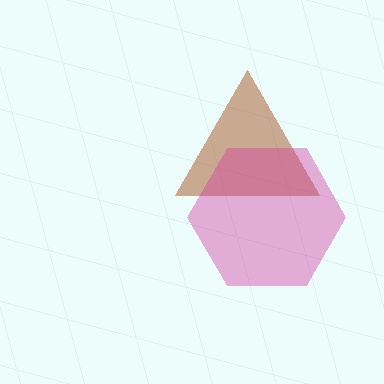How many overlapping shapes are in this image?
There are 2 overlapping shapes in the image.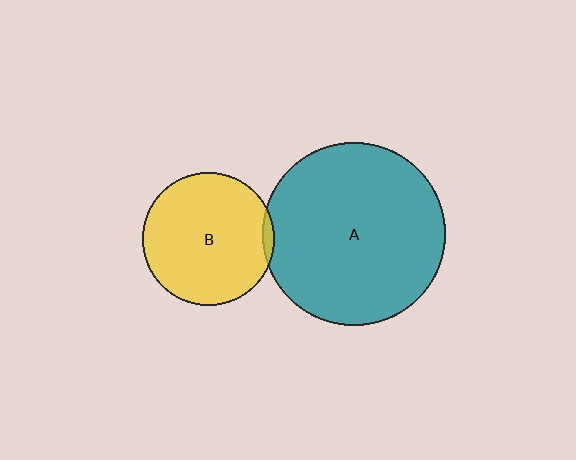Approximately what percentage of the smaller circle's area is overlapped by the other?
Approximately 5%.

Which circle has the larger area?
Circle A (teal).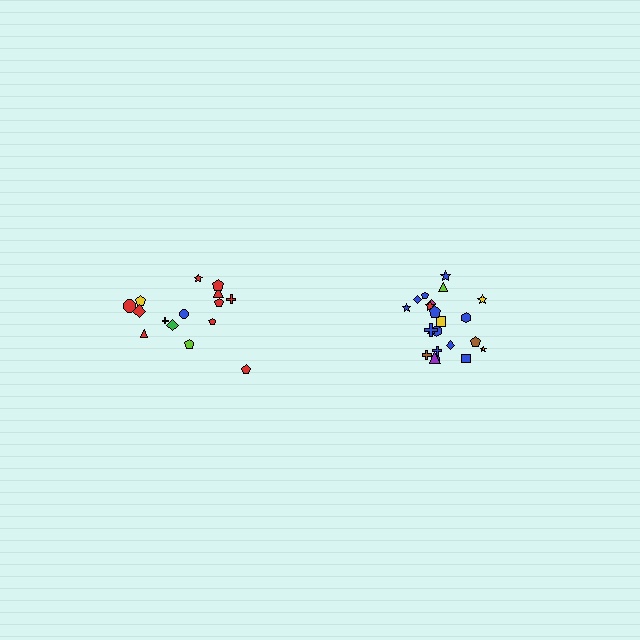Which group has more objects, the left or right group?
The right group.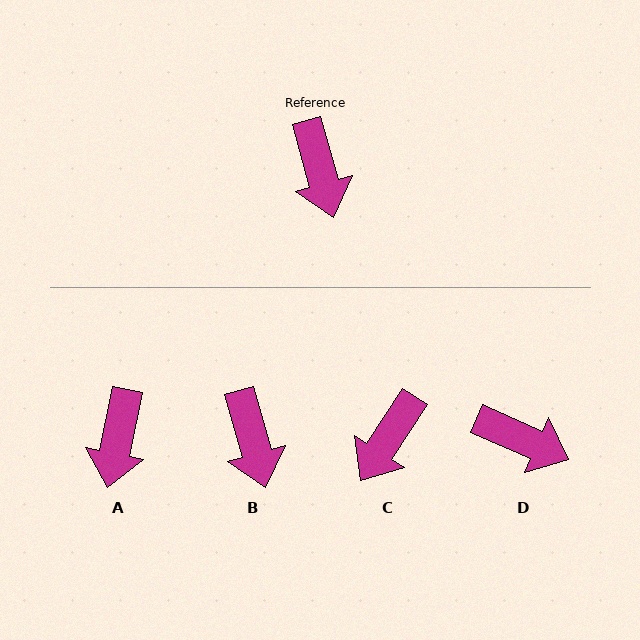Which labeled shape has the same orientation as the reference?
B.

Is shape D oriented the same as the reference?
No, it is off by about 51 degrees.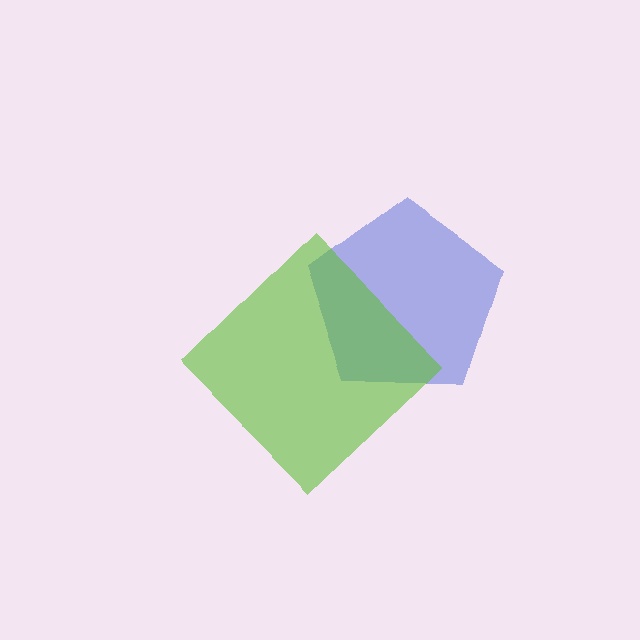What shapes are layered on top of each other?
The layered shapes are: a blue pentagon, a lime diamond.